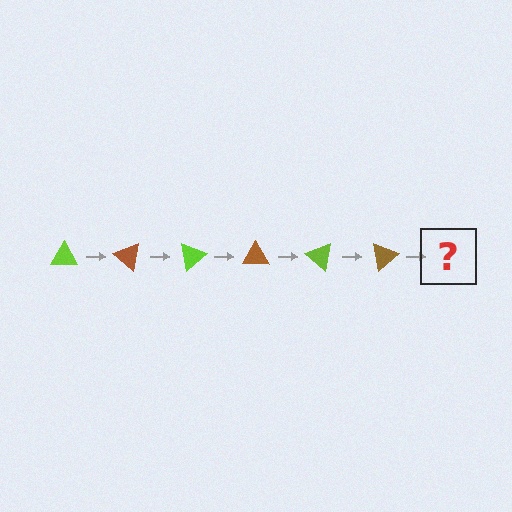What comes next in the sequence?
The next element should be a lime triangle, rotated 240 degrees from the start.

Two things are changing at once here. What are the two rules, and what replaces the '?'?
The two rules are that it rotates 40 degrees each step and the color cycles through lime and brown. The '?' should be a lime triangle, rotated 240 degrees from the start.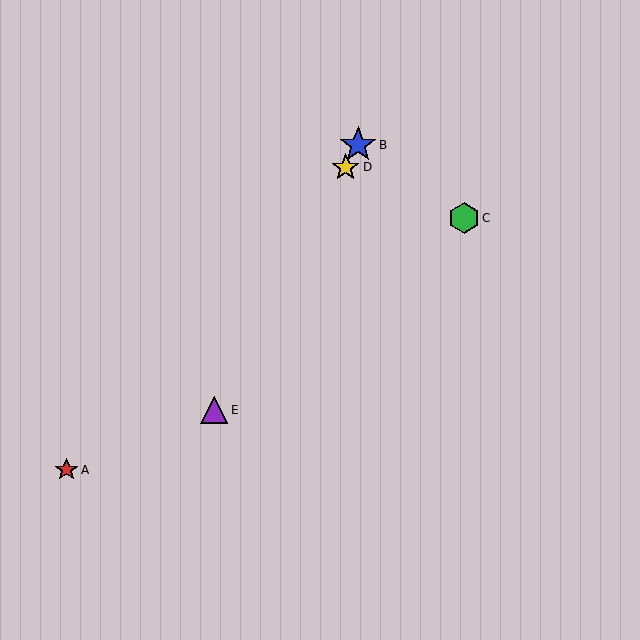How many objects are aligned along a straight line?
3 objects (B, D, E) are aligned along a straight line.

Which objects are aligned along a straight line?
Objects B, D, E are aligned along a straight line.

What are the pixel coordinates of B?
Object B is at (358, 145).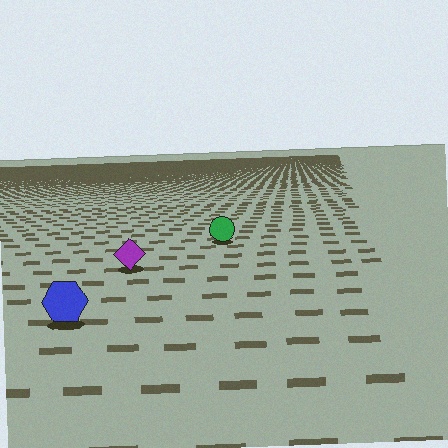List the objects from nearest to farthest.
From nearest to farthest: the blue hexagon, the purple diamond, the green circle.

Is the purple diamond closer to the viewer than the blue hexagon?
No. The blue hexagon is closer — you can tell from the texture gradient: the ground texture is coarser near it.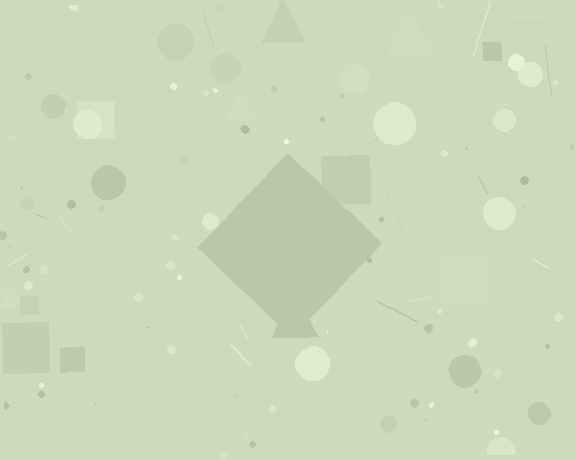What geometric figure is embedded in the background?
A diamond is embedded in the background.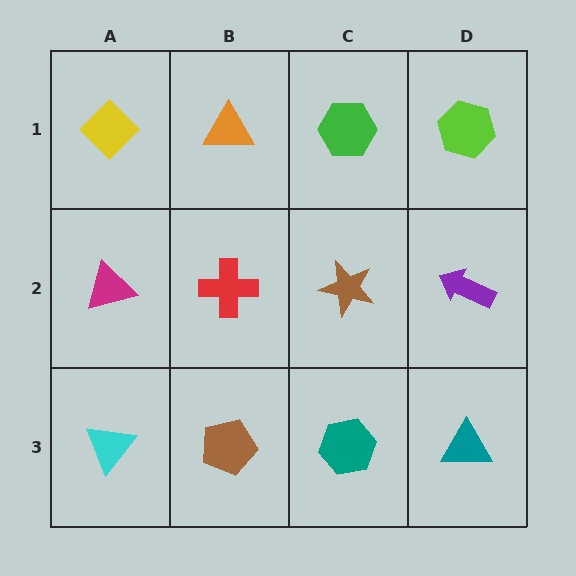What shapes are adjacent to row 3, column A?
A magenta triangle (row 2, column A), a brown pentagon (row 3, column B).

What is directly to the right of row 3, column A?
A brown pentagon.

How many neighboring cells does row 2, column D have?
3.